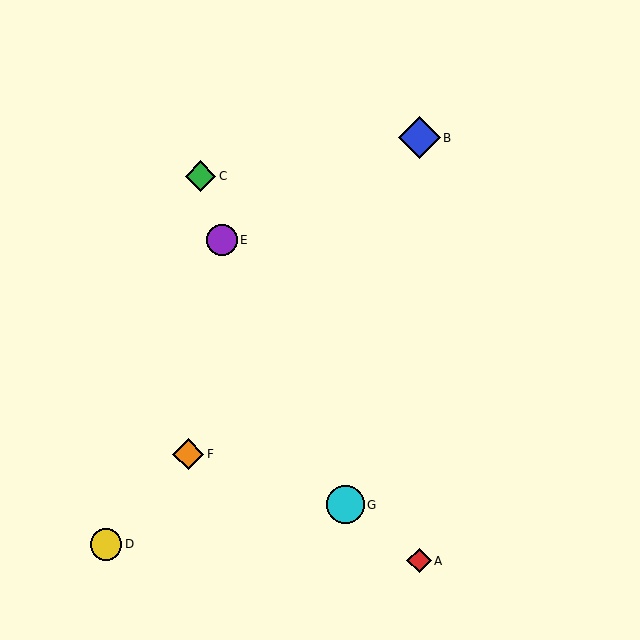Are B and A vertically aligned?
Yes, both are at x≈419.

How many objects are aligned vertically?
2 objects (A, B) are aligned vertically.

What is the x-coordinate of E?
Object E is at x≈222.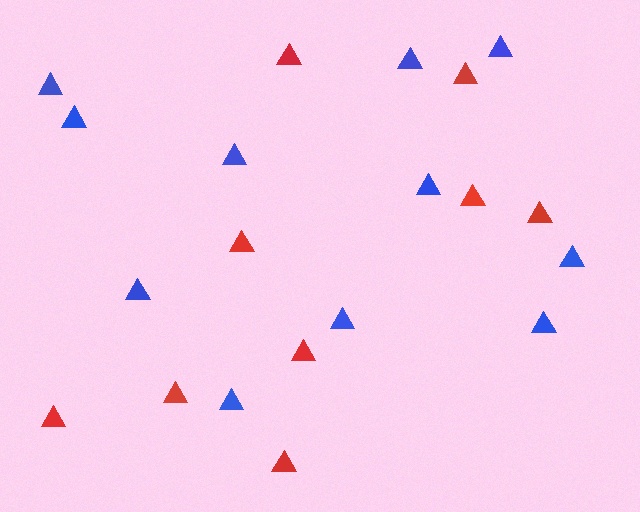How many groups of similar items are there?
There are 2 groups: one group of blue triangles (11) and one group of red triangles (9).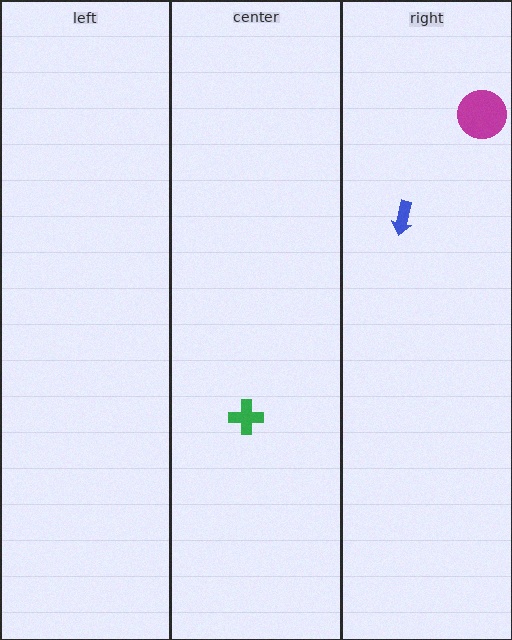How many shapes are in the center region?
1.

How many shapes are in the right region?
2.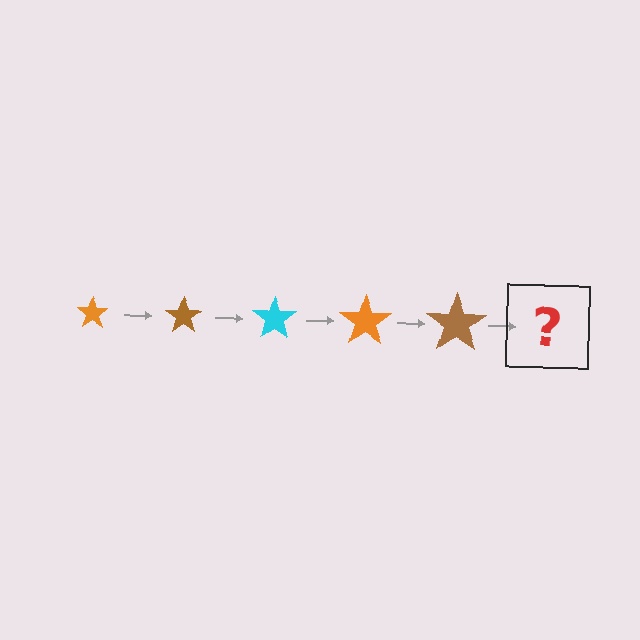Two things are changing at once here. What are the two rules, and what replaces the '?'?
The two rules are that the star grows larger each step and the color cycles through orange, brown, and cyan. The '?' should be a cyan star, larger than the previous one.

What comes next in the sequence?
The next element should be a cyan star, larger than the previous one.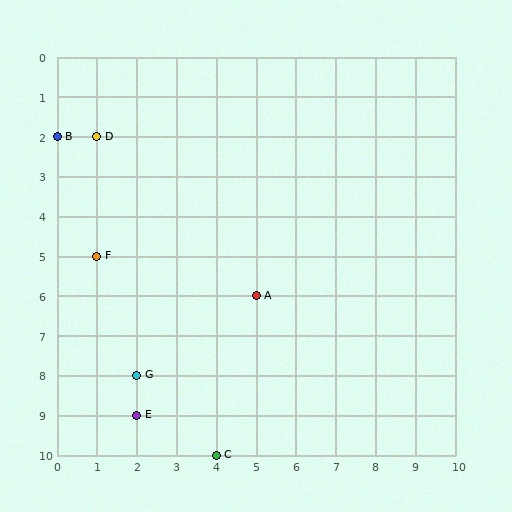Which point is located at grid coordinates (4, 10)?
Point C is at (4, 10).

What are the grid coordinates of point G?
Point G is at grid coordinates (2, 8).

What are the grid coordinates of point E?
Point E is at grid coordinates (2, 9).